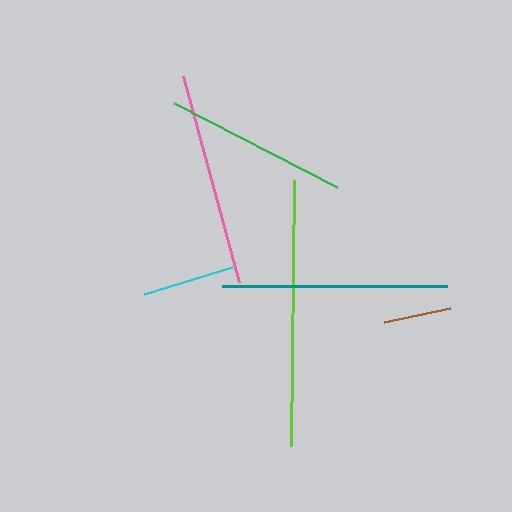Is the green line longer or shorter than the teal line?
The teal line is longer than the green line.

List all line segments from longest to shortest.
From longest to shortest: lime, teal, pink, green, cyan, brown.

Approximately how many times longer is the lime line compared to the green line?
The lime line is approximately 1.5 times the length of the green line.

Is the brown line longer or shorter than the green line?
The green line is longer than the brown line.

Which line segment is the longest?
The lime line is the longest at approximately 266 pixels.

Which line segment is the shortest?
The brown line is the shortest at approximately 68 pixels.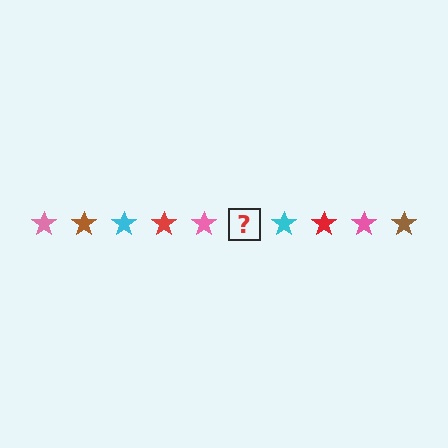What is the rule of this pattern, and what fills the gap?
The rule is that the pattern cycles through pink, brown, cyan, red stars. The gap should be filled with a brown star.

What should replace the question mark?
The question mark should be replaced with a brown star.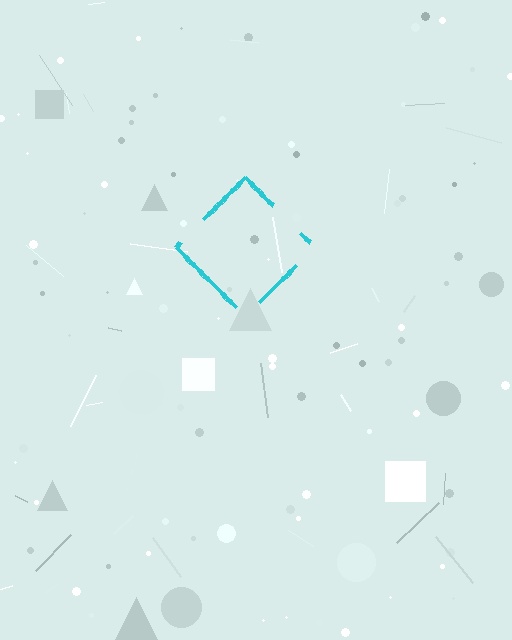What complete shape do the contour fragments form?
The contour fragments form a diamond.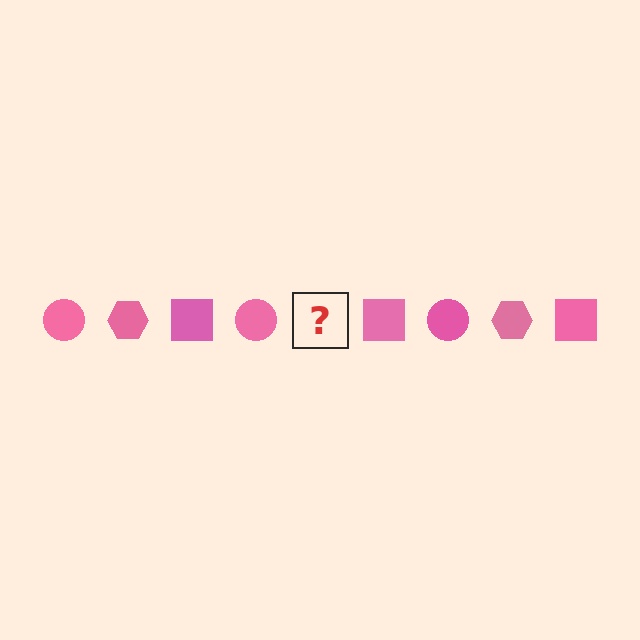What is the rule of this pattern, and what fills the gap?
The rule is that the pattern cycles through circle, hexagon, square shapes in pink. The gap should be filled with a pink hexagon.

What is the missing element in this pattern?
The missing element is a pink hexagon.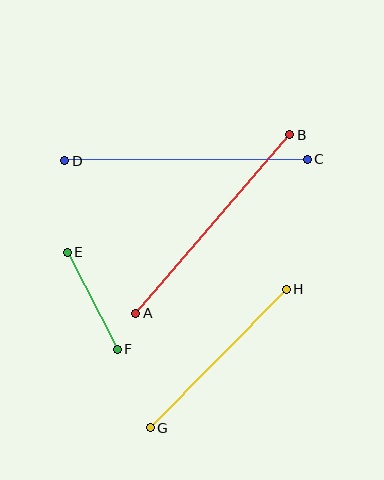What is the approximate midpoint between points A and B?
The midpoint is at approximately (213, 224) pixels.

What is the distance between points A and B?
The distance is approximately 236 pixels.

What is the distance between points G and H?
The distance is approximately 194 pixels.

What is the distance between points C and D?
The distance is approximately 243 pixels.